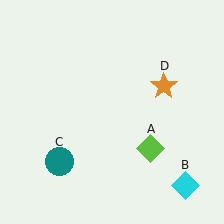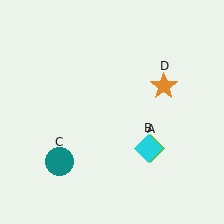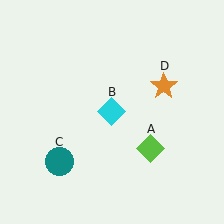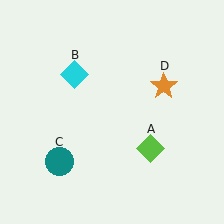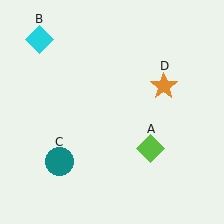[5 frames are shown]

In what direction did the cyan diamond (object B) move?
The cyan diamond (object B) moved up and to the left.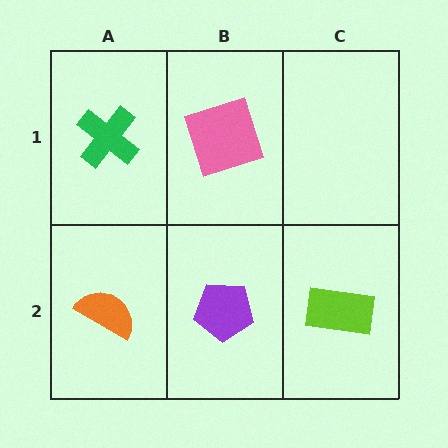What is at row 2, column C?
A lime rectangle.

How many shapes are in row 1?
2 shapes.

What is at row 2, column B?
A purple pentagon.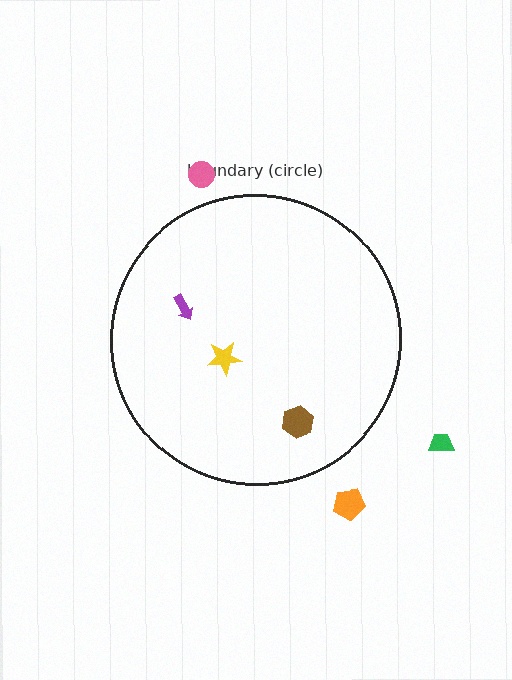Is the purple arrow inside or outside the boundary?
Inside.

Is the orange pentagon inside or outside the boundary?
Outside.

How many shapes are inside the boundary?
3 inside, 3 outside.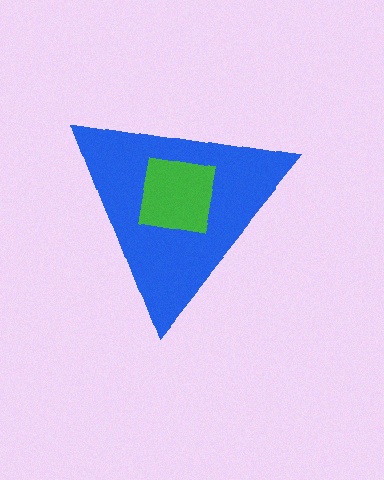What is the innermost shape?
The green square.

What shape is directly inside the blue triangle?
The green square.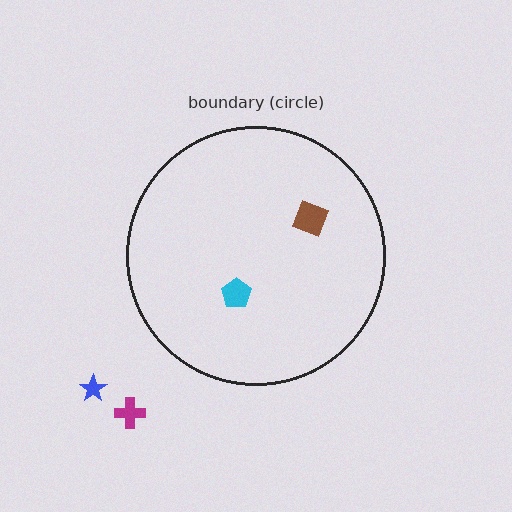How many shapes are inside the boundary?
2 inside, 2 outside.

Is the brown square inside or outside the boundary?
Inside.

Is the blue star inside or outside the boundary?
Outside.